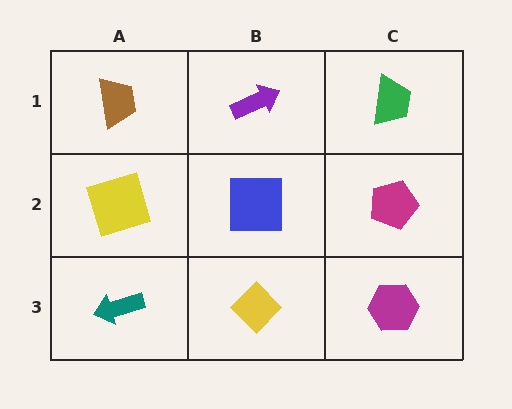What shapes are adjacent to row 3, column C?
A magenta pentagon (row 2, column C), a yellow diamond (row 3, column B).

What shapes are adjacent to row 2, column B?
A purple arrow (row 1, column B), a yellow diamond (row 3, column B), a yellow square (row 2, column A), a magenta pentagon (row 2, column C).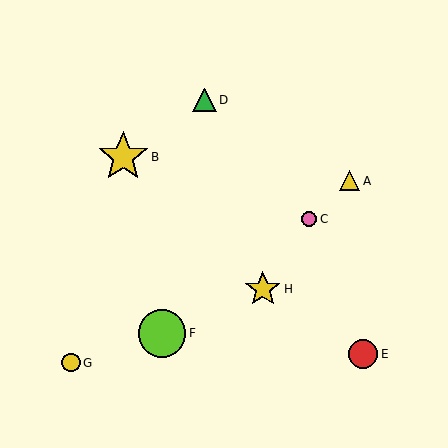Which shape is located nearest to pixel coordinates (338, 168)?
The yellow triangle (labeled A) at (350, 181) is nearest to that location.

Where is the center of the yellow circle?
The center of the yellow circle is at (71, 363).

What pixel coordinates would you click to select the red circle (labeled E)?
Click at (363, 354) to select the red circle E.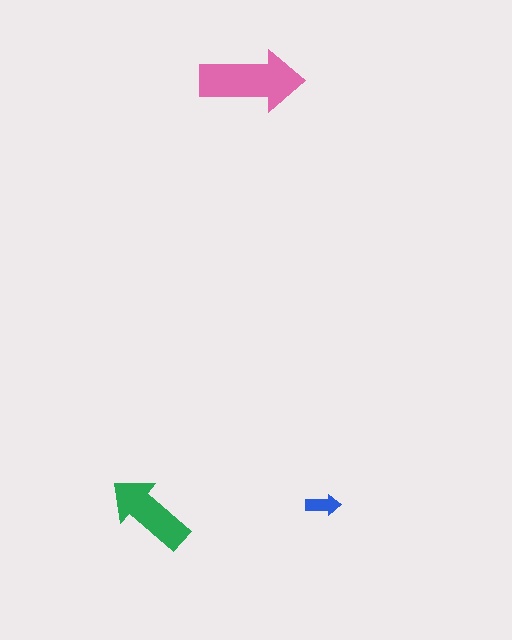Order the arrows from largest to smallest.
the pink one, the green one, the blue one.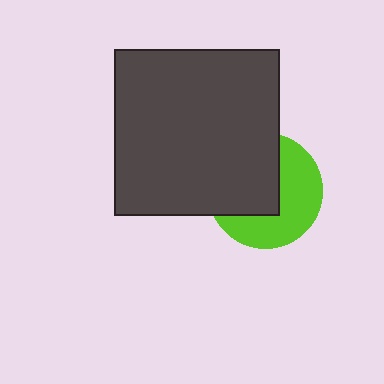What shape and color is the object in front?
The object in front is a dark gray square.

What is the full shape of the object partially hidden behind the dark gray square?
The partially hidden object is a lime circle.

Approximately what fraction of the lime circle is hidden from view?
Roughly 49% of the lime circle is hidden behind the dark gray square.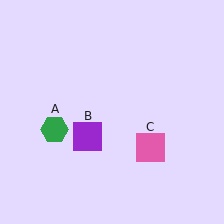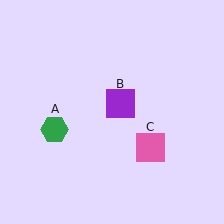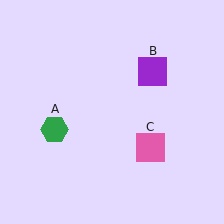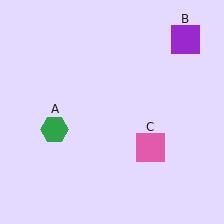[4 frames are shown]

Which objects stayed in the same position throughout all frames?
Green hexagon (object A) and pink square (object C) remained stationary.